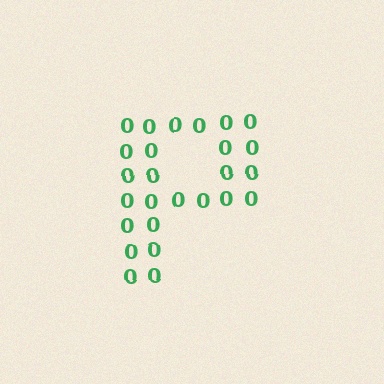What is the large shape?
The large shape is the letter P.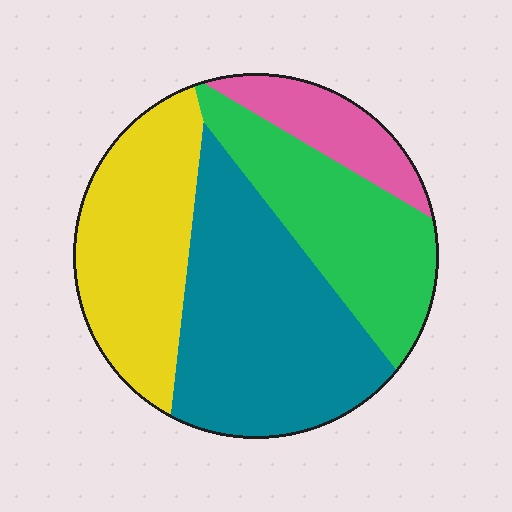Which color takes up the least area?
Pink, at roughly 10%.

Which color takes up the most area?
Teal, at roughly 35%.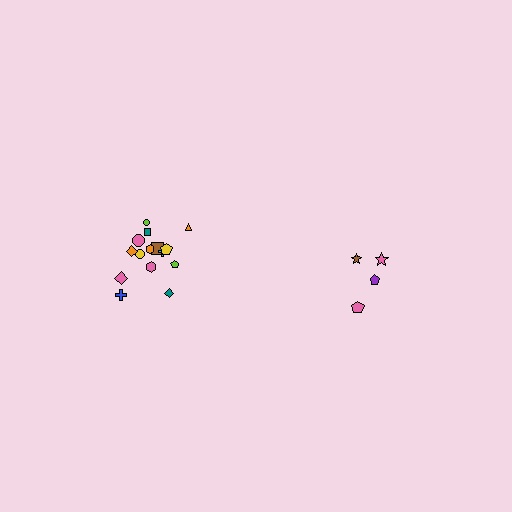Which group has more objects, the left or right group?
The left group.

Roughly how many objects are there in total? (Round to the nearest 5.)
Roughly 20 objects in total.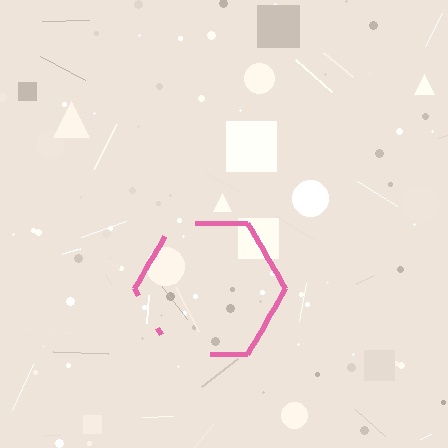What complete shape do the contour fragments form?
The contour fragments form a hexagon.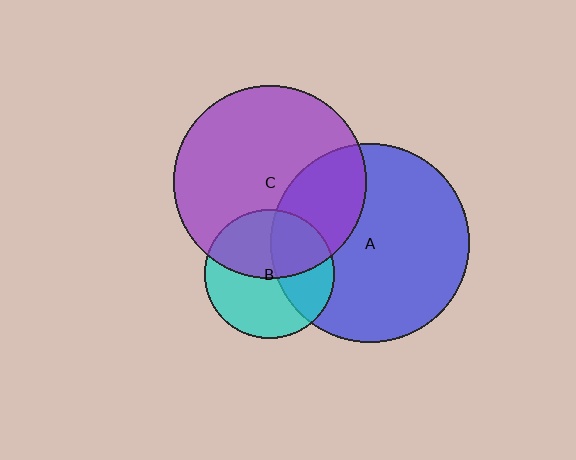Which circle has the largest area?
Circle A (blue).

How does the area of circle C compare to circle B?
Approximately 2.2 times.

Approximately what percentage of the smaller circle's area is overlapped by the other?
Approximately 30%.